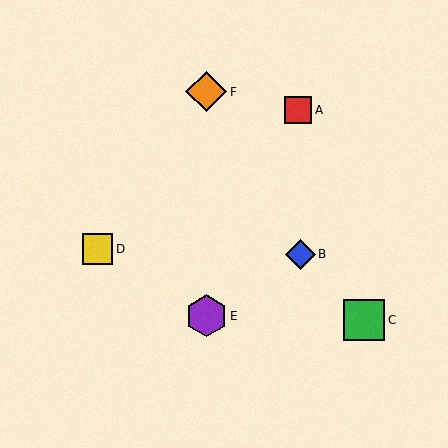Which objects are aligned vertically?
Objects E, F are aligned vertically.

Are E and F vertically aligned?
Yes, both are at x≈206.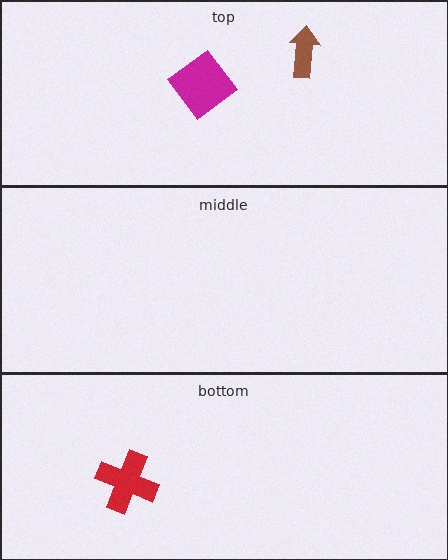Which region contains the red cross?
The bottom region.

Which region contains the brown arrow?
The top region.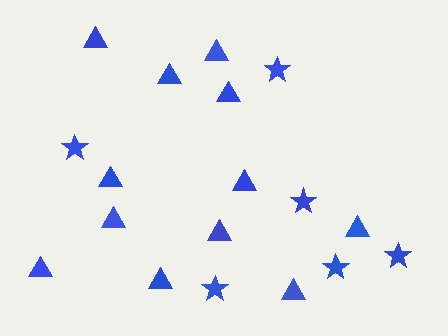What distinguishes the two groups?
There are 2 groups: one group of stars (6) and one group of triangles (12).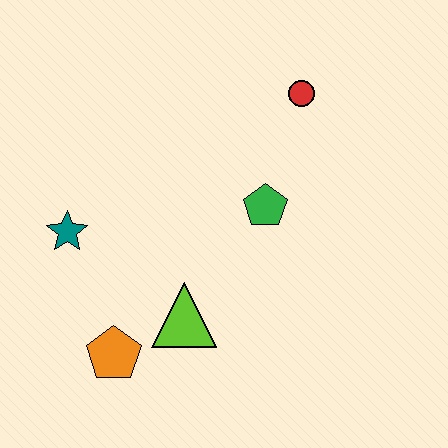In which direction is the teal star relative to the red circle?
The teal star is to the left of the red circle.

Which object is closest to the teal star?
The orange pentagon is closest to the teal star.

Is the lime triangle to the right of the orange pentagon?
Yes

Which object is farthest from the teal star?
The red circle is farthest from the teal star.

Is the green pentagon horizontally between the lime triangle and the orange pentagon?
No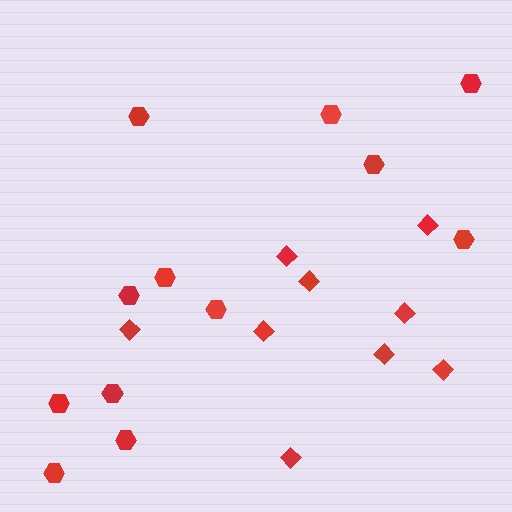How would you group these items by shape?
There are 2 groups: one group of hexagons (12) and one group of diamonds (9).